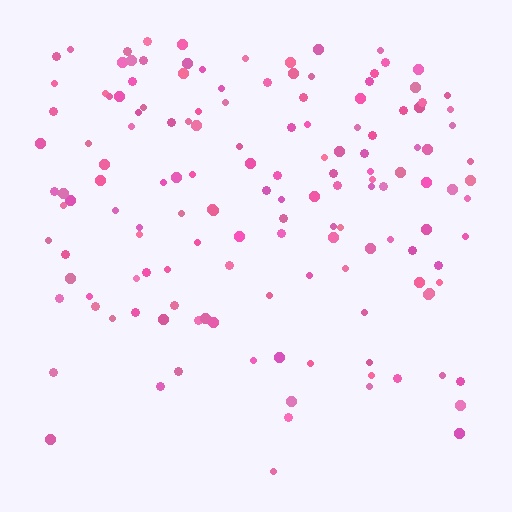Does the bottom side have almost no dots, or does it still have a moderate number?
Still a moderate number, just noticeably fewer than the top.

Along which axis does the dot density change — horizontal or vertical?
Vertical.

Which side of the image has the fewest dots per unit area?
The bottom.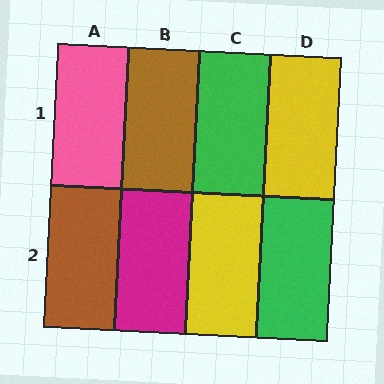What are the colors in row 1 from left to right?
Pink, brown, green, yellow.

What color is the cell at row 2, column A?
Brown.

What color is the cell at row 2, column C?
Yellow.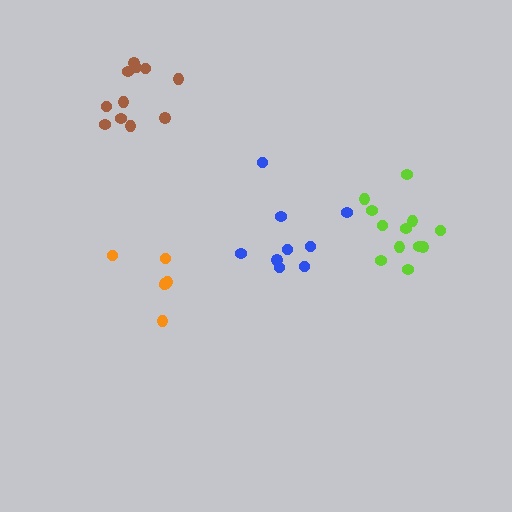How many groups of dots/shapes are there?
There are 4 groups.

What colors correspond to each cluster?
The clusters are colored: blue, brown, orange, lime.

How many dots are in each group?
Group 1: 9 dots, Group 2: 11 dots, Group 3: 6 dots, Group 4: 12 dots (38 total).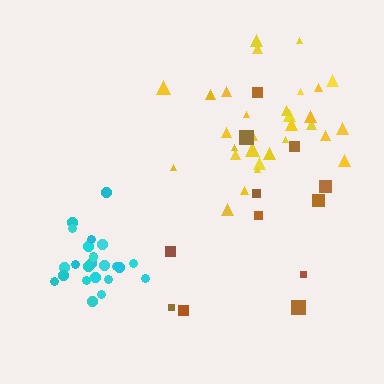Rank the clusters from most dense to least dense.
cyan, yellow, brown.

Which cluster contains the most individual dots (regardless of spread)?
Yellow (31).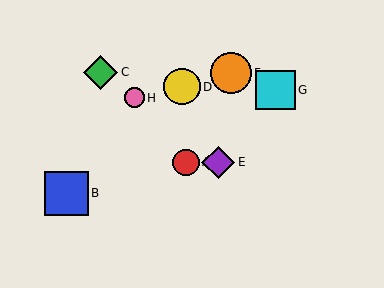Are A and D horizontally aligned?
No, A is at y≈162 and D is at y≈87.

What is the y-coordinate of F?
Object F is at y≈73.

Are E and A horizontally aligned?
Yes, both are at y≈162.